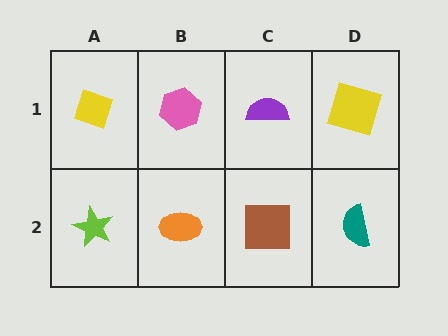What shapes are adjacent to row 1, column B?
An orange ellipse (row 2, column B), a yellow diamond (row 1, column A), a purple semicircle (row 1, column C).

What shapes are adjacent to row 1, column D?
A teal semicircle (row 2, column D), a purple semicircle (row 1, column C).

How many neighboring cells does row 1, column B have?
3.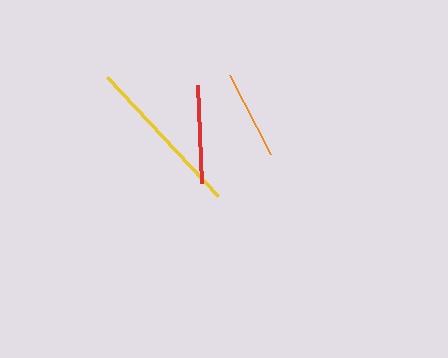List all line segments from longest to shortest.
From longest to shortest: yellow, red, orange.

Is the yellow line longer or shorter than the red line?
The yellow line is longer than the red line.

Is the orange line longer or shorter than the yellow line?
The yellow line is longer than the orange line.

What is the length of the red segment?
The red segment is approximately 99 pixels long.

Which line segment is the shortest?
The orange line is the shortest at approximately 89 pixels.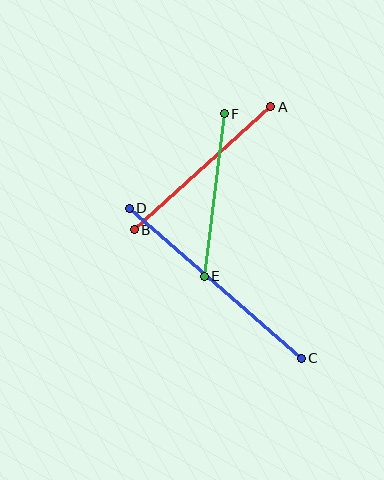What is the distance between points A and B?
The distance is approximately 184 pixels.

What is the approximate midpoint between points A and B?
The midpoint is at approximately (202, 168) pixels.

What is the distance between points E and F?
The distance is approximately 164 pixels.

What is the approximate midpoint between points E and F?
The midpoint is at approximately (214, 195) pixels.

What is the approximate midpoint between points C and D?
The midpoint is at approximately (215, 283) pixels.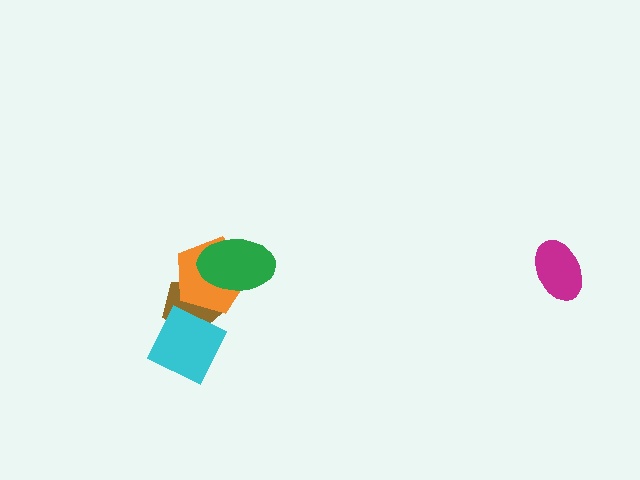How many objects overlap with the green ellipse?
2 objects overlap with the green ellipse.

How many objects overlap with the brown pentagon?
3 objects overlap with the brown pentagon.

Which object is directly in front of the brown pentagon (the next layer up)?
The orange pentagon is directly in front of the brown pentagon.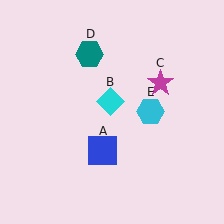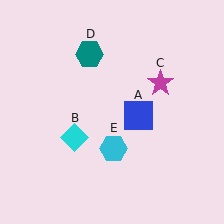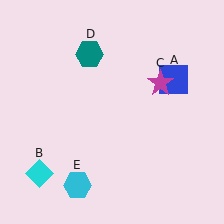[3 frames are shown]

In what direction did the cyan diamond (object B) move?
The cyan diamond (object B) moved down and to the left.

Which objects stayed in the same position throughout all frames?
Magenta star (object C) and teal hexagon (object D) remained stationary.